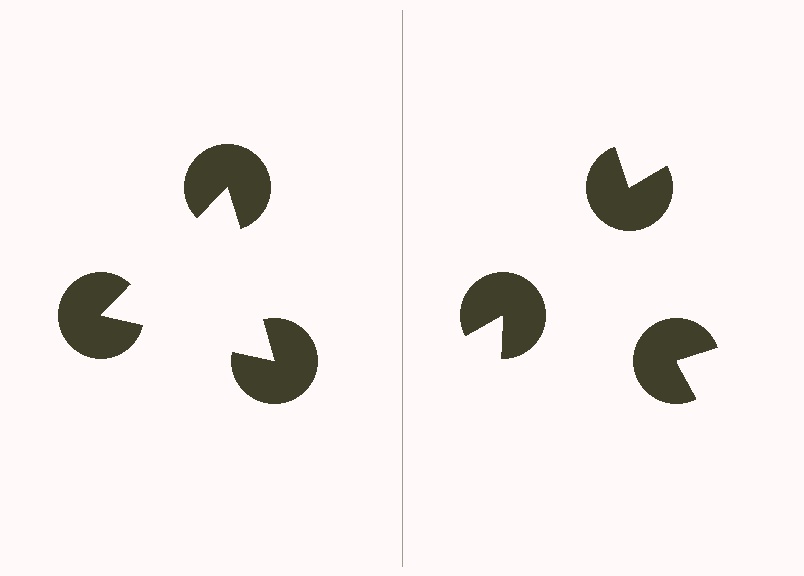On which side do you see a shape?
An illusory triangle appears on the left side. On the right side the wedge cuts are rotated, so no coherent shape forms.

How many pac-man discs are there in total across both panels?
6 — 3 on each side.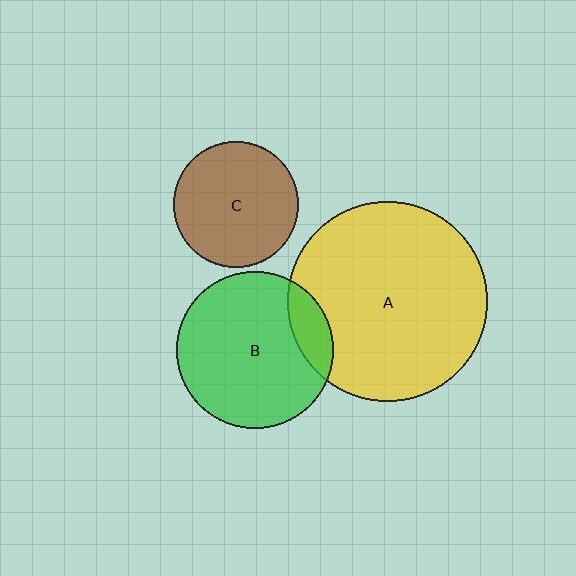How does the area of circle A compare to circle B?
Approximately 1.6 times.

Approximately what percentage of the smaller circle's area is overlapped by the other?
Approximately 15%.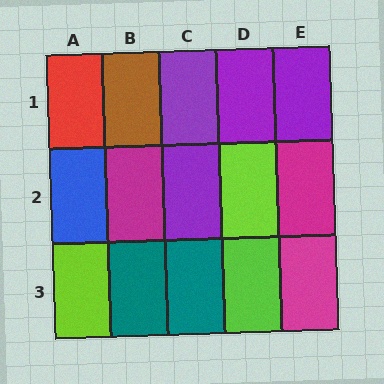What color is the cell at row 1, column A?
Red.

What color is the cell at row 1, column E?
Purple.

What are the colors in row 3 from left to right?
Lime, teal, teal, lime, magenta.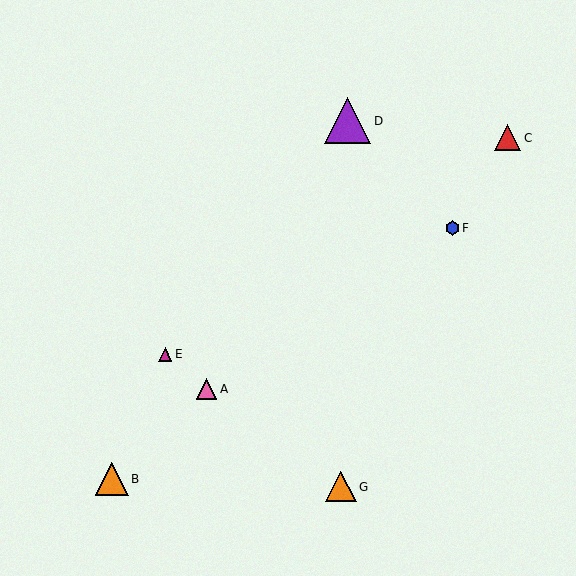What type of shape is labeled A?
Shape A is a pink triangle.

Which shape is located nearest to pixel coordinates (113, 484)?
The orange triangle (labeled B) at (112, 479) is nearest to that location.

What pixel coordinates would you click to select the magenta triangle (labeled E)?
Click at (165, 354) to select the magenta triangle E.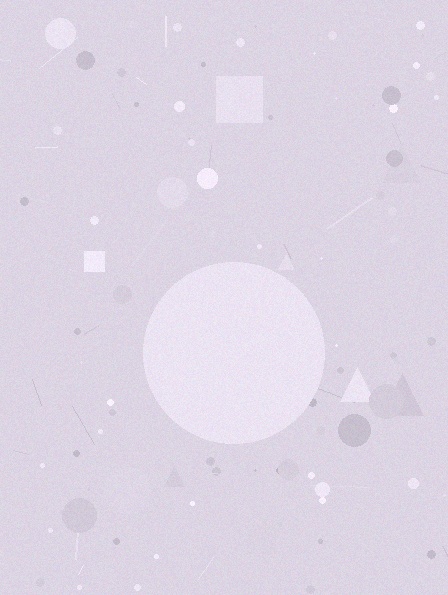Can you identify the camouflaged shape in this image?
The camouflaged shape is a circle.